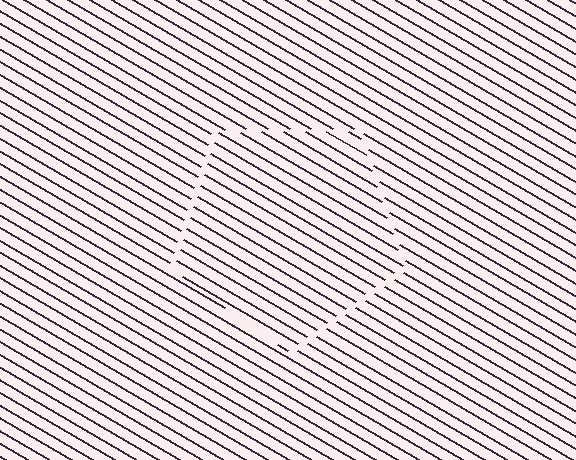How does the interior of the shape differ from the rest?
The interior of the shape contains the same grating, shifted by half a period — the contour is defined by the phase discontinuity where line-ends from the inner and outer gratings abut.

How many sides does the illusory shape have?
5 sides — the line-ends trace a pentagon.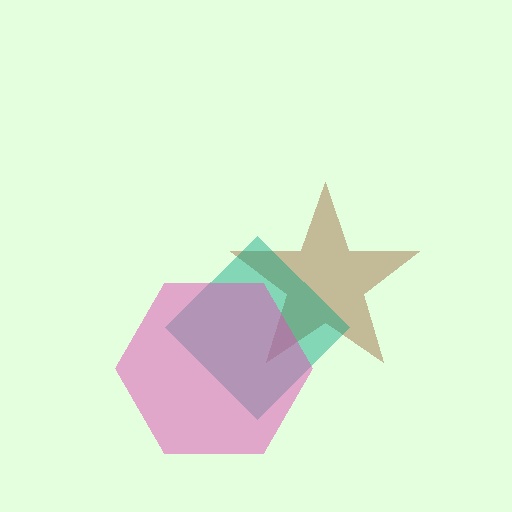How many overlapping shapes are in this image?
There are 3 overlapping shapes in the image.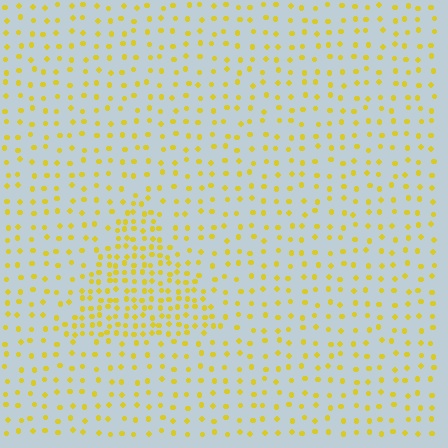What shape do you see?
I see a triangle.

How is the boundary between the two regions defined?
The boundary is defined by a change in element density (approximately 2.2x ratio). All elements are the same color, size, and shape.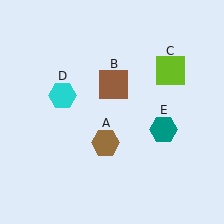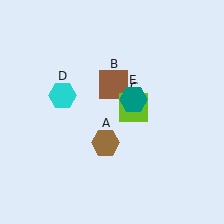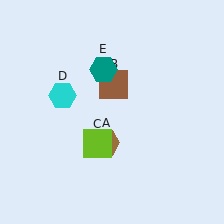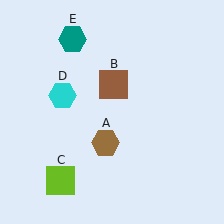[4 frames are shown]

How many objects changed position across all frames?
2 objects changed position: lime square (object C), teal hexagon (object E).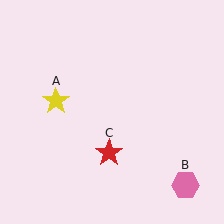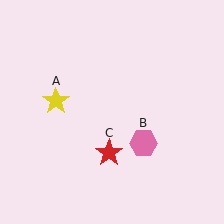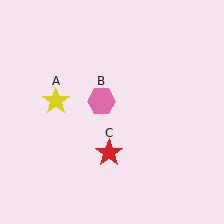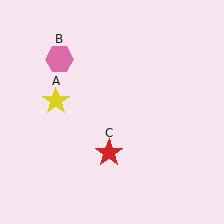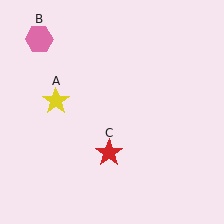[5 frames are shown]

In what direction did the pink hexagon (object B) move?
The pink hexagon (object B) moved up and to the left.